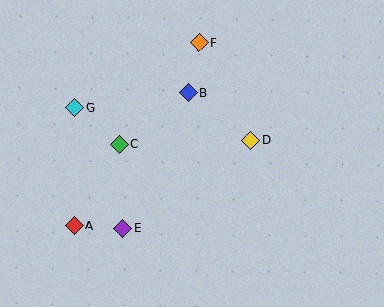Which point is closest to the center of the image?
Point D at (251, 140) is closest to the center.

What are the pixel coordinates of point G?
Point G is at (75, 107).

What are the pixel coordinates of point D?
Point D is at (251, 140).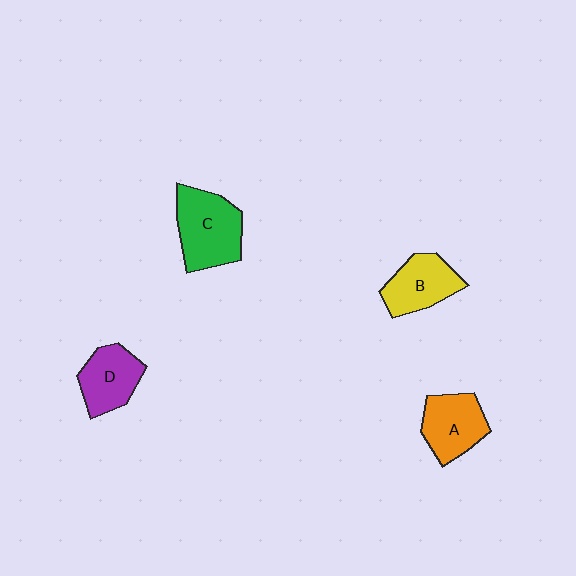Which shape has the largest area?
Shape C (green).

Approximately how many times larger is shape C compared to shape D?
Approximately 1.4 times.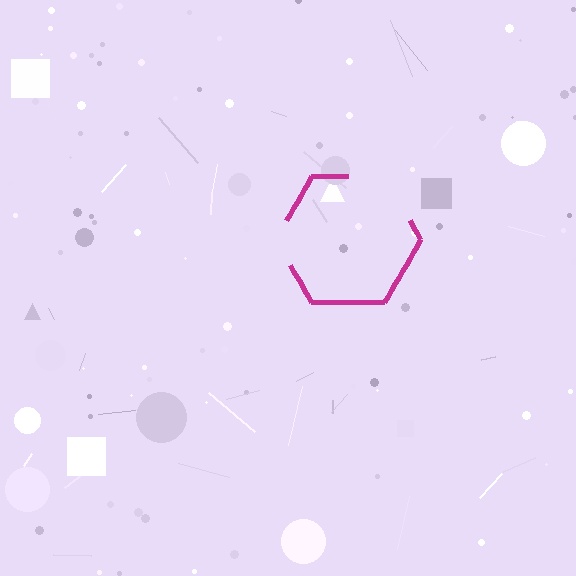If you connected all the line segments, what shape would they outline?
They would outline a hexagon.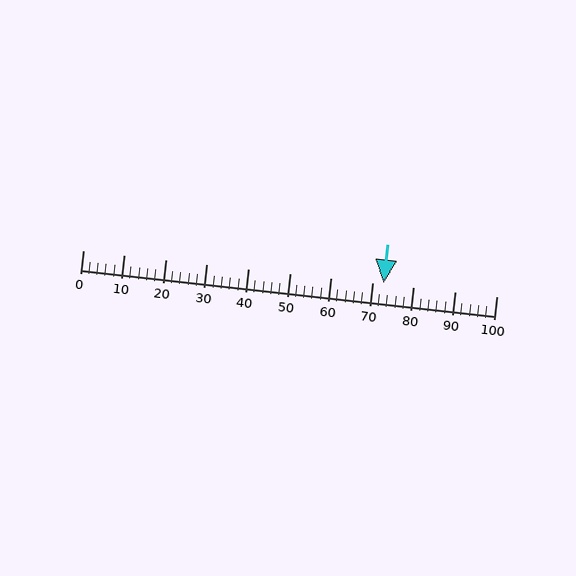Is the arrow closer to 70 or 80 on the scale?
The arrow is closer to 70.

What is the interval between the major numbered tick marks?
The major tick marks are spaced 10 units apart.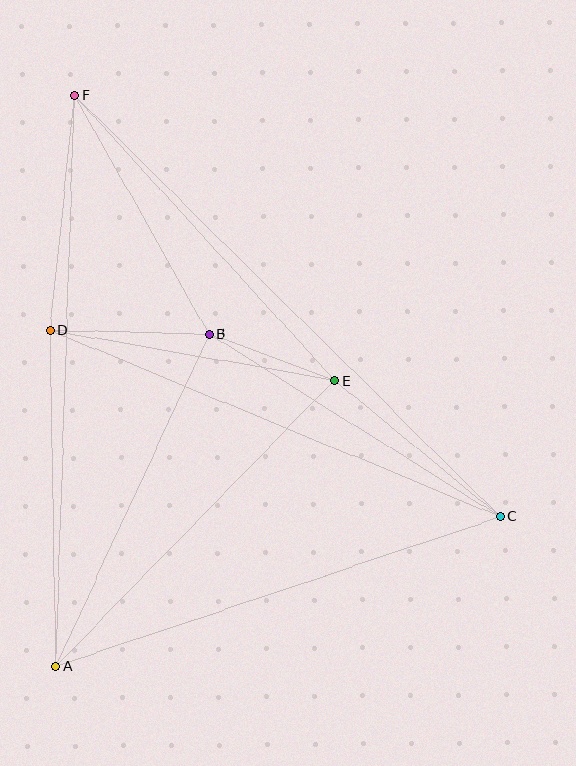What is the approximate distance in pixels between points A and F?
The distance between A and F is approximately 572 pixels.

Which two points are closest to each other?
Points B and E are closest to each other.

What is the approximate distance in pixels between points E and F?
The distance between E and F is approximately 386 pixels.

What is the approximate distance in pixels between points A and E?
The distance between A and E is approximately 399 pixels.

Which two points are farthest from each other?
Points C and F are farthest from each other.